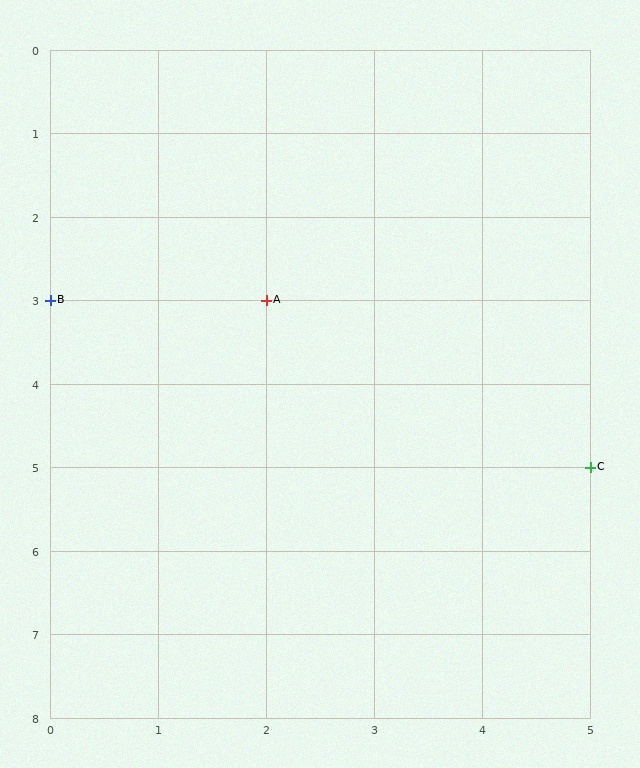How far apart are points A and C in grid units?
Points A and C are 3 columns and 2 rows apart (about 3.6 grid units diagonally).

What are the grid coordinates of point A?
Point A is at grid coordinates (2, 3).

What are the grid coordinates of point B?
Point B is at grid coordinates (0, 3).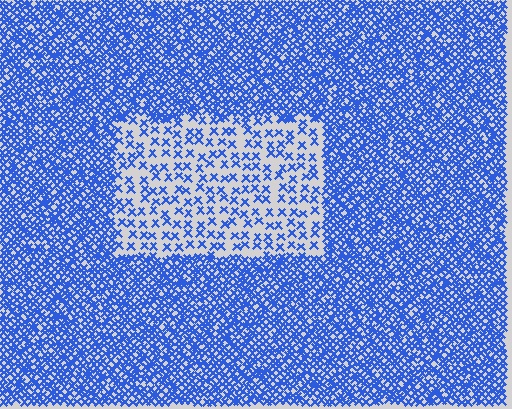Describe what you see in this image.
The image contains small blue elements arranged at two different densities. A rectangle-shaped region is visible where the elements are less densely packed than the surrounding area.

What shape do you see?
I see a rectangle.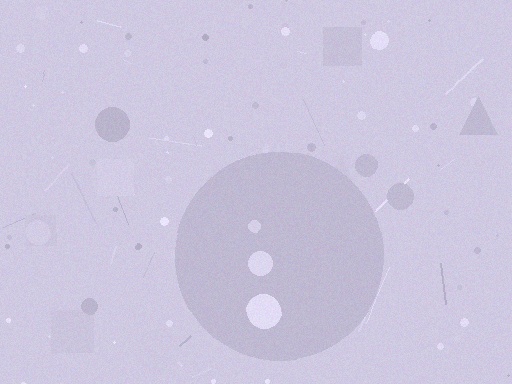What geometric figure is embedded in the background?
A circle is embedded in the background.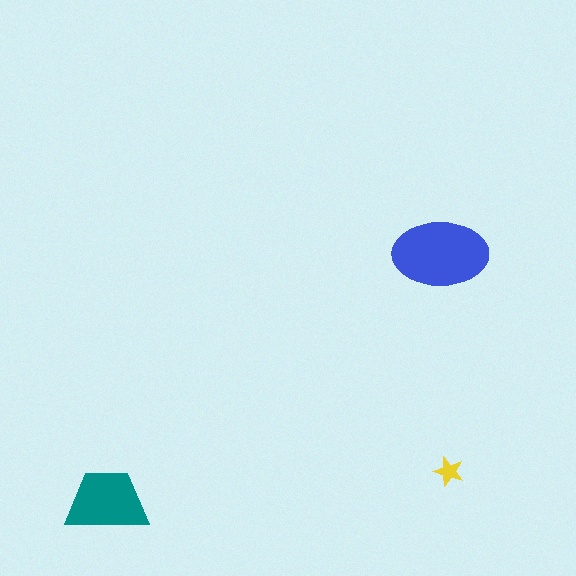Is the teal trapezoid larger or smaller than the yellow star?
Larger.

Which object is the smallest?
The yellow star.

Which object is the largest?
The blue ellipse.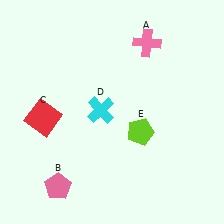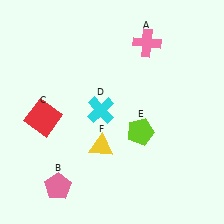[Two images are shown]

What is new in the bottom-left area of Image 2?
A yellow triangle (F) was added in the bottom-left area of Image 2.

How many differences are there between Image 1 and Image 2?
There is 1 difference between the two images.